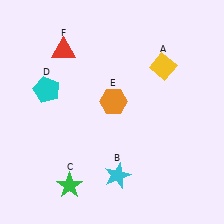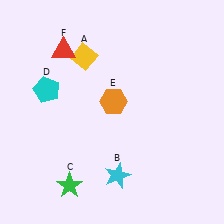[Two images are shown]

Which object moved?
The yellow diamond (A) moved left.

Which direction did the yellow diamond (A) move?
The yellow diamond (A) moved left.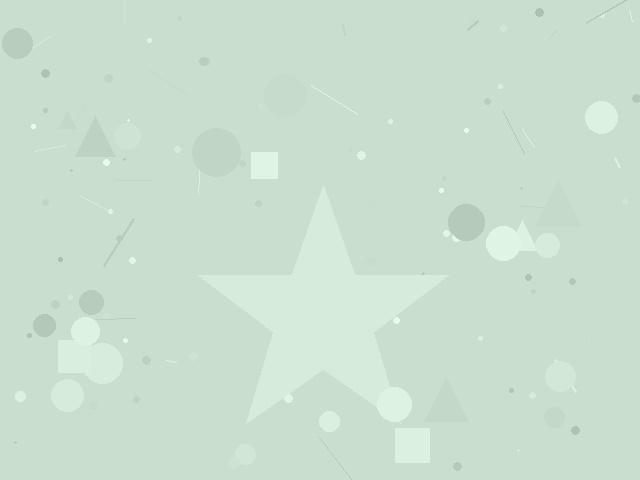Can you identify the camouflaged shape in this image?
The camouflaged shape is a star.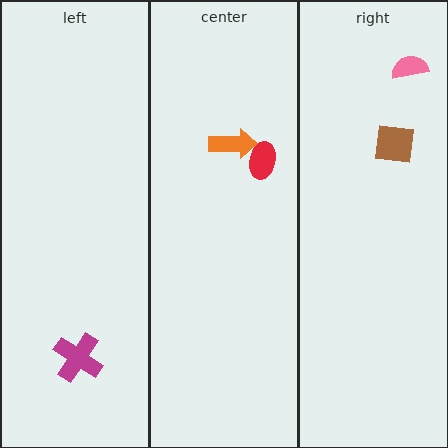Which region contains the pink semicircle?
The right region.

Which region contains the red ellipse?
The center region.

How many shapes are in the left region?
1.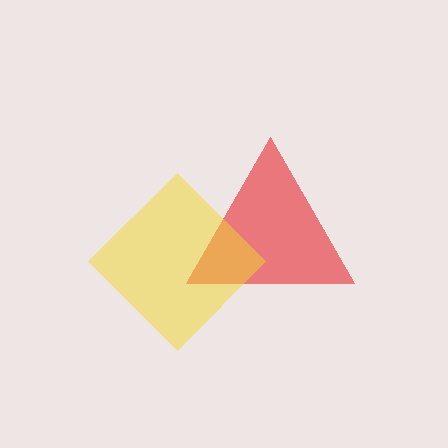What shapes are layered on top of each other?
The layered shapes are: a red triangle, a yellow diamond.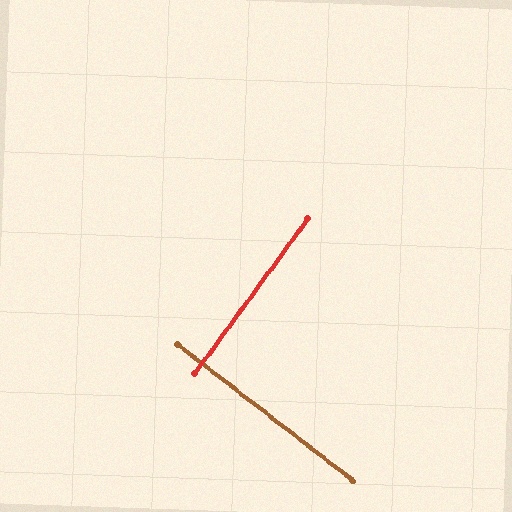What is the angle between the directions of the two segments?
Approximately 88 degrees.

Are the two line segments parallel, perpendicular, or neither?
Perpendicular — they meet at approximately 88°.